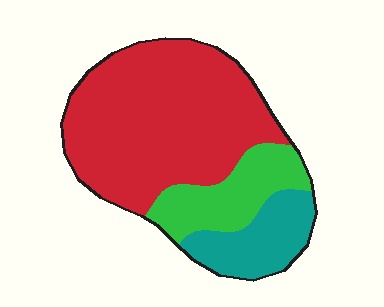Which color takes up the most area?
Red, at roughly 65%.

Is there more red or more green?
Red.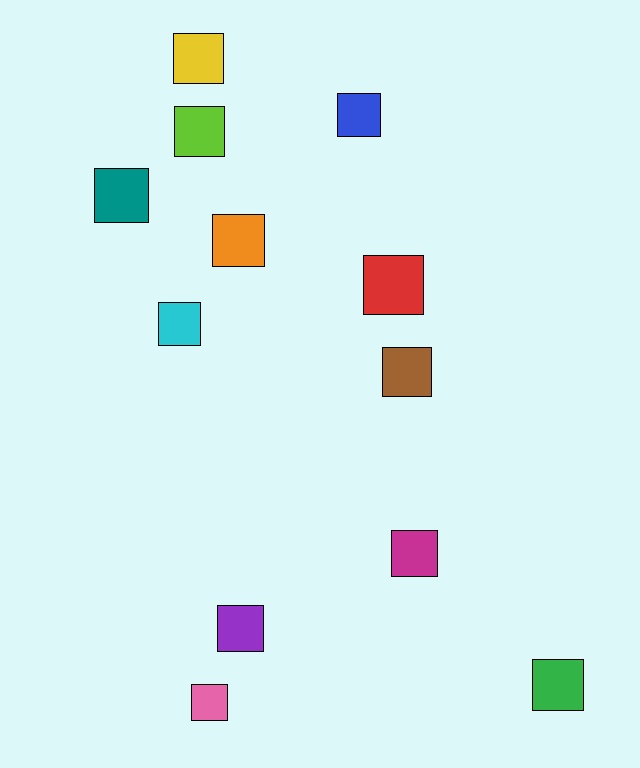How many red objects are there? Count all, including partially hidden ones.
There is 1 red object.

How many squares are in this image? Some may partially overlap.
There are 12 squares.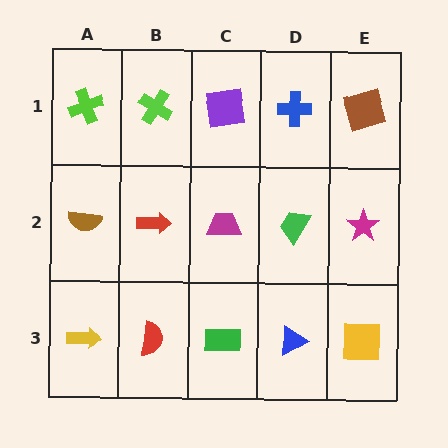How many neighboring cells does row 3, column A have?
2.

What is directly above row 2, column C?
A purple square.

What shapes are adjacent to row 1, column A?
A brown semicircle (row 2, column A), a lime cross (row 1, column B).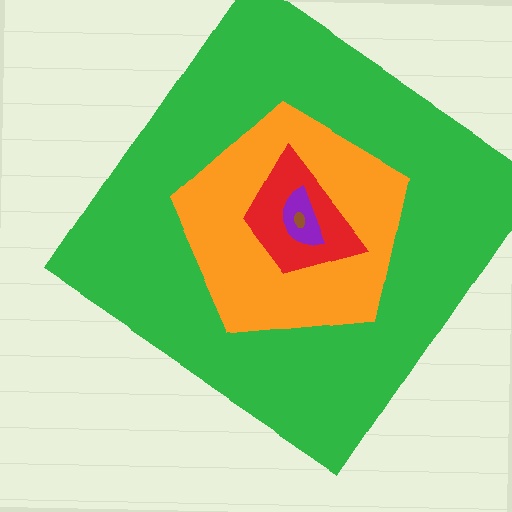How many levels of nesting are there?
5.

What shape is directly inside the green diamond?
The orange pentagon.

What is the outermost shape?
The green diamond.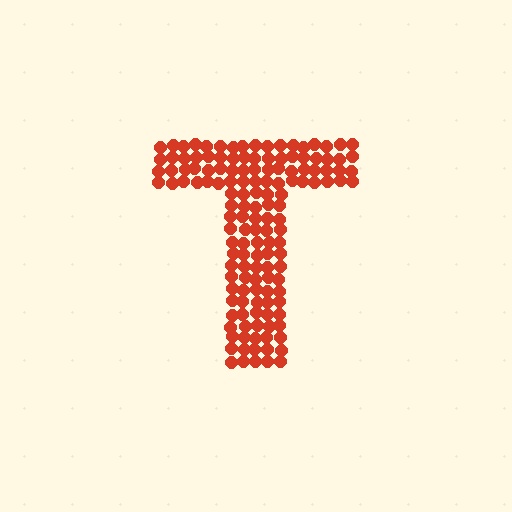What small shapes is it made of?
It is made of small circles.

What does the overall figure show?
The overall figure shows the letter T.